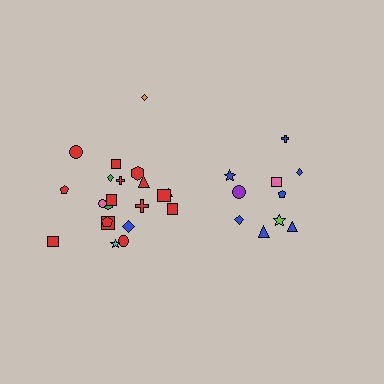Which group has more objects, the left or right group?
The left group.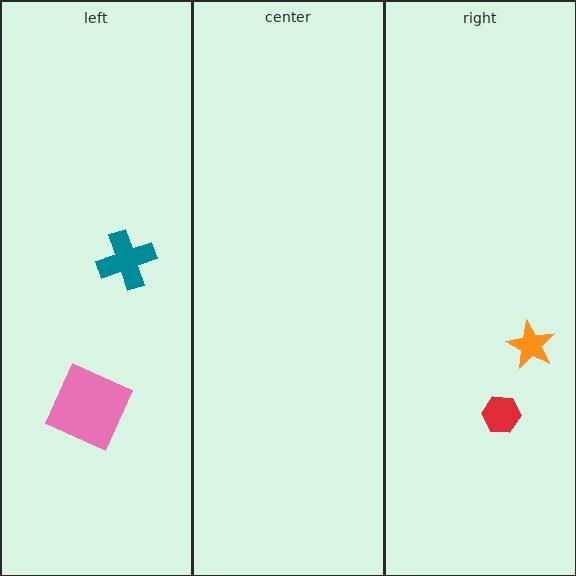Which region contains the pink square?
The left region.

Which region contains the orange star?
The right region.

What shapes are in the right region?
The red hexagon, the orange star.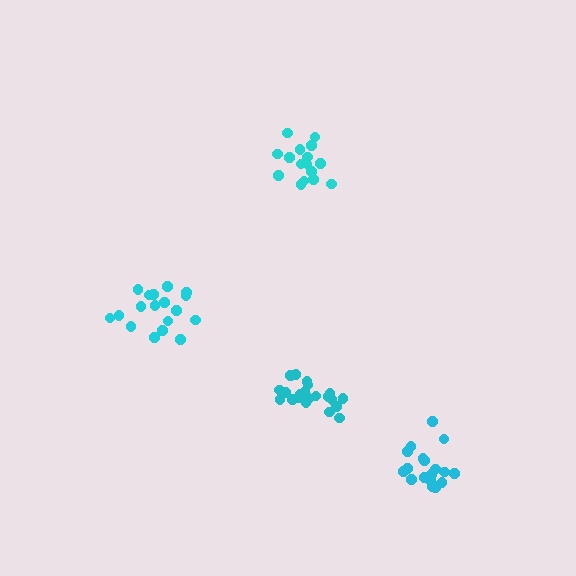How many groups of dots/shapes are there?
There are 4 groups.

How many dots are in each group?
Group 1: 20 dots, Group 2: 18 dots, Group 3: 16 dots, Group 4: 21 dots (75 total).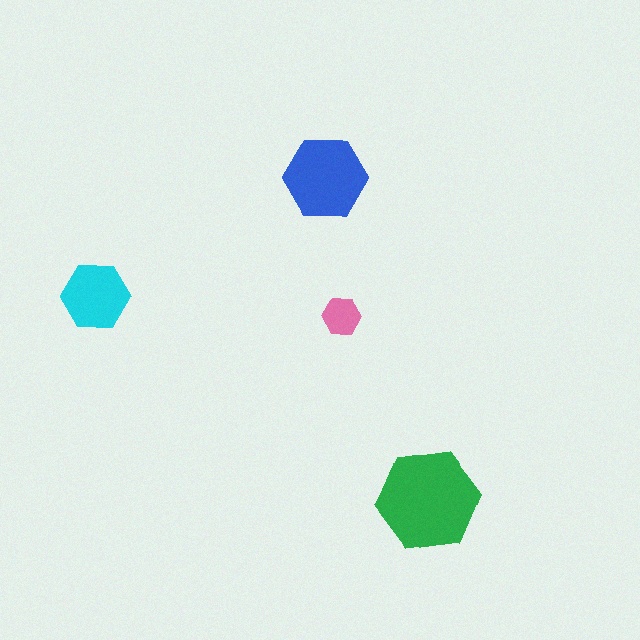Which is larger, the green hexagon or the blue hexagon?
The green one.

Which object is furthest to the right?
The green hexagon is rightmost.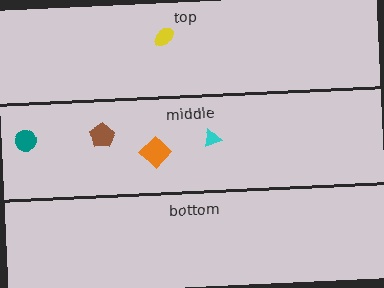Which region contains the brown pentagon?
The middle region.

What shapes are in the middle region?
The brown pentagon, the teal circle, the orange diamond, the cyan triangle.